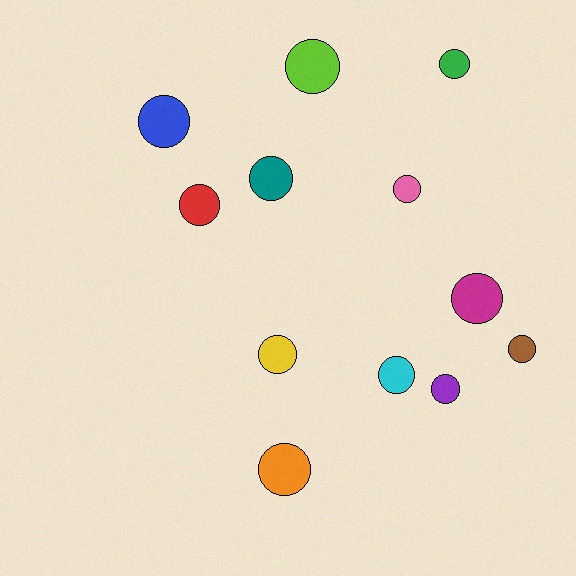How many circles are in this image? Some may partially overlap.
There are 12 circles.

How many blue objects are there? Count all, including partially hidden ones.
There is 1 blue object.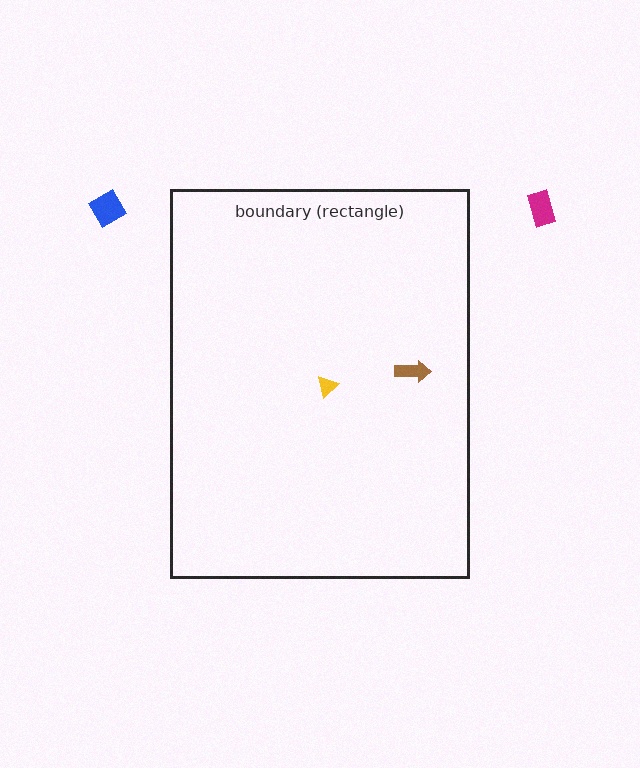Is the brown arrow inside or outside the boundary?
Inside.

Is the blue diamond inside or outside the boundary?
Outside.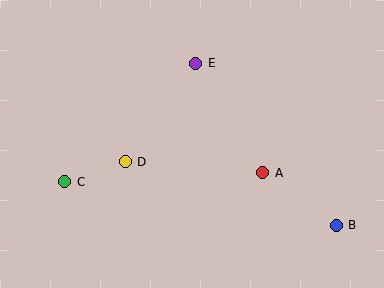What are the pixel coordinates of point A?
Point A is at (263, 173).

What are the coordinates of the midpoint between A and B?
The midpoint between A and B is at (299, 199).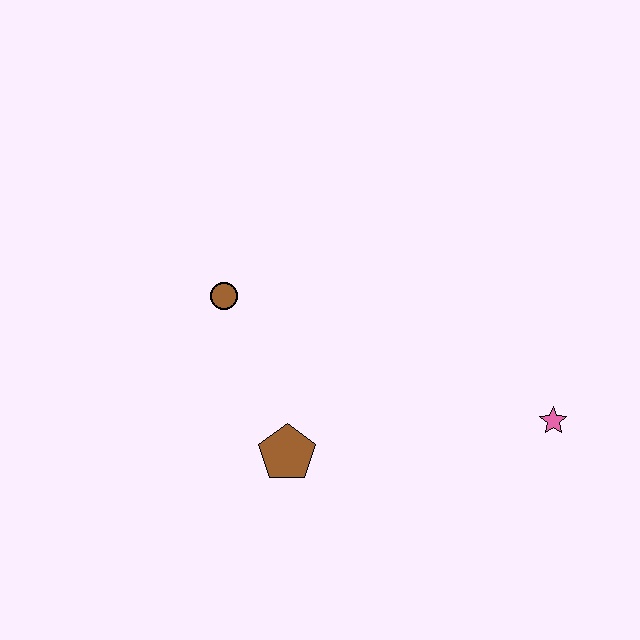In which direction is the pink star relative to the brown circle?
The pink star is to the right of the brown circle.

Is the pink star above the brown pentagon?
Yes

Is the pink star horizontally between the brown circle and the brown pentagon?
No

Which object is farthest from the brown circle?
The pink star is farthest from the brown circle.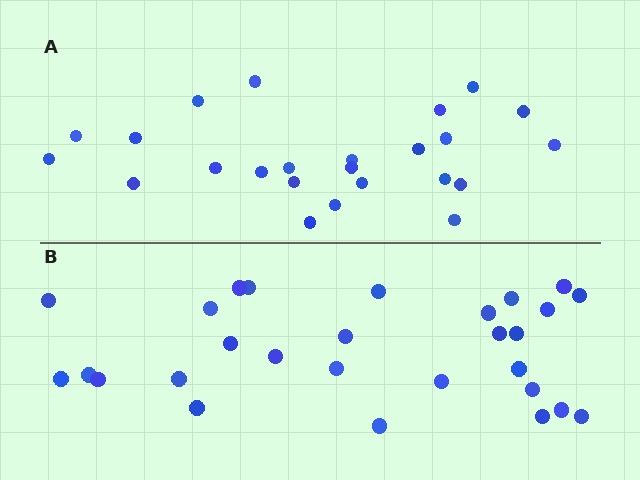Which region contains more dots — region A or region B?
Region B (the bottom region) has more dots.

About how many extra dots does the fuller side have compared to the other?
Region B has about 4 more dots than region A.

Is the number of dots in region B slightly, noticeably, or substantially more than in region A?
Region B has only slightly more — the two regions are fairly close. The ratio is roughly 1.2 to 1.